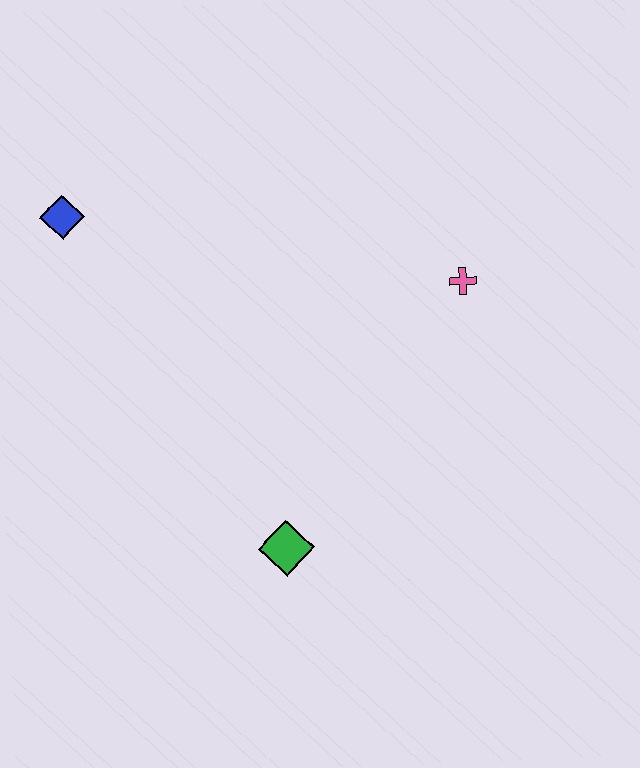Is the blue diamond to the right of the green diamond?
No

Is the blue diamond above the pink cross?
Yes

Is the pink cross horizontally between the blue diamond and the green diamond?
No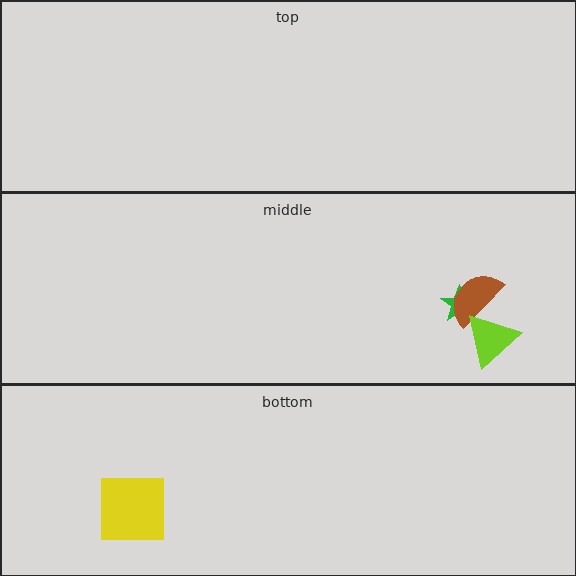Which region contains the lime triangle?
The middle region.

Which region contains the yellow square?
The bottom region.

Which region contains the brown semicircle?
The middle region.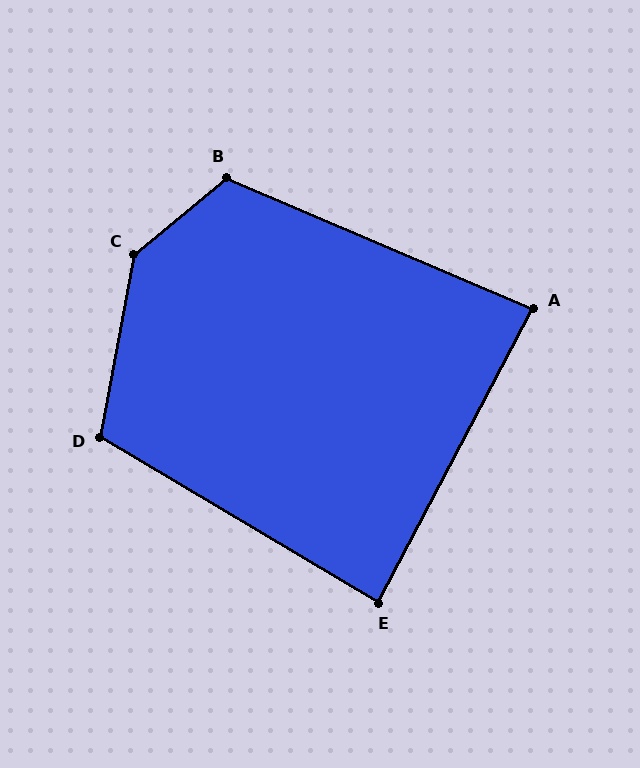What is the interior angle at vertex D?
Approximately 110 degrees (obtuse).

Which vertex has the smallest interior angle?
A, at approximately 85 degrees.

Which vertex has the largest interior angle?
C, at approximately 140 degrees.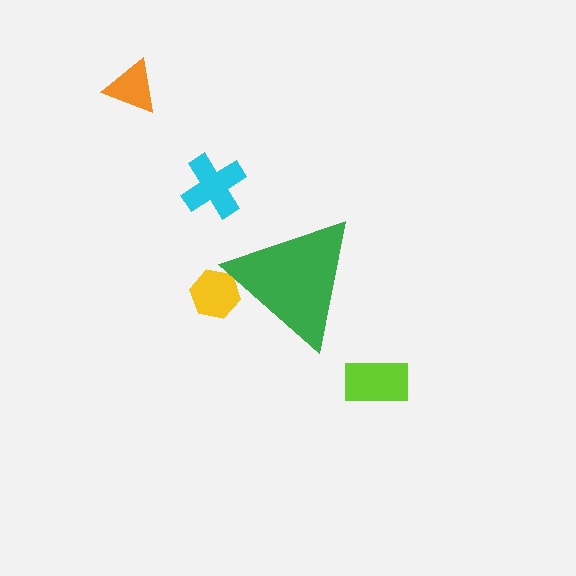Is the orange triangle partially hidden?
No, the orange triangle is fully visible.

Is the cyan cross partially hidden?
No, the cyan cross is fully visible.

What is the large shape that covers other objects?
A green triangle.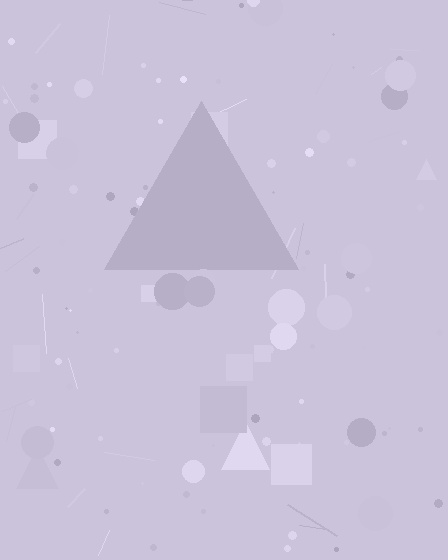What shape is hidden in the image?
A triangle is hidden in the image.